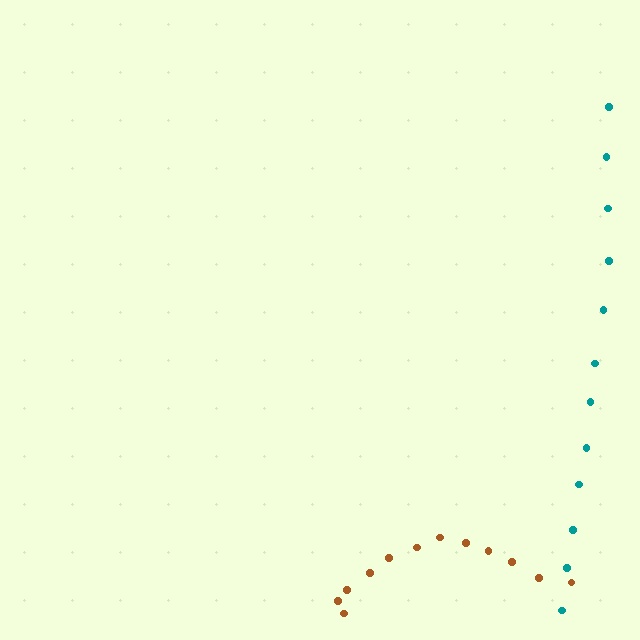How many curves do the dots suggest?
There are 2 distinct paths.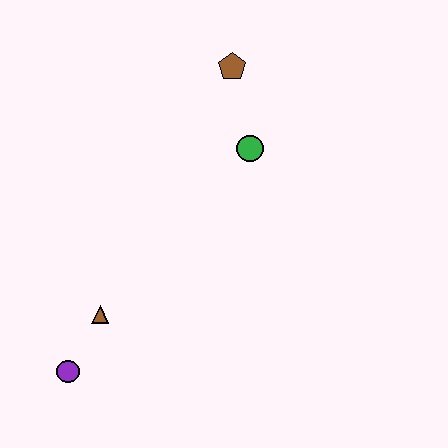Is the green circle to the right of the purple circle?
Yes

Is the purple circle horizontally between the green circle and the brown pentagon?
No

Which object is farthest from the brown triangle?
The brown pentagon is farthest from the brown triangle.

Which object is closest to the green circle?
The brown pentagon is closest to the green circle.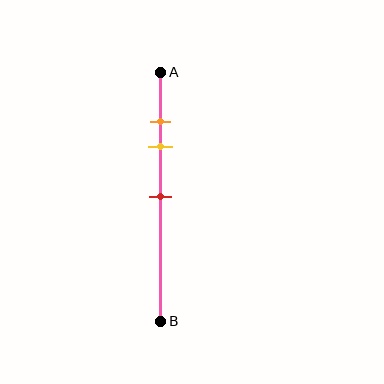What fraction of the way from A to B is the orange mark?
The orange mark is approximately 20% (0.2) of the way from A to B.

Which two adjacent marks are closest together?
The orange and yellow marks are the closest adjacent pair.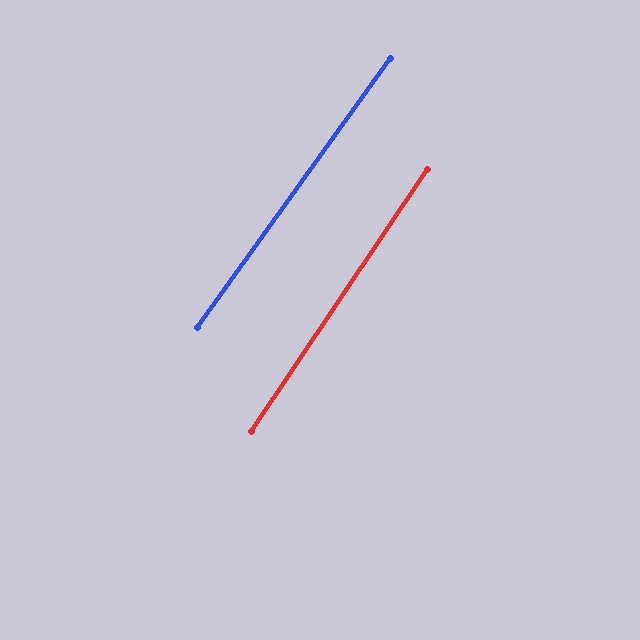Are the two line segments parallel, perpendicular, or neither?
Parallel — their directions differ by only 1.7°.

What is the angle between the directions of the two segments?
Approximately 2 degrees.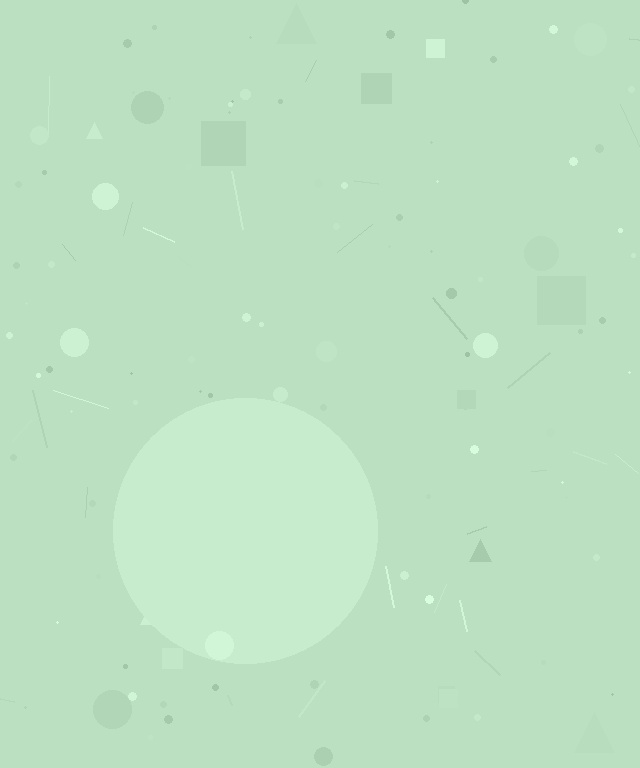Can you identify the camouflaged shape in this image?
The camouflaged shape is a circle.